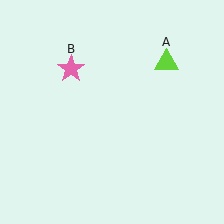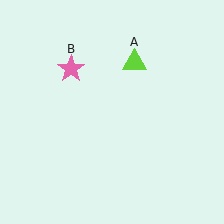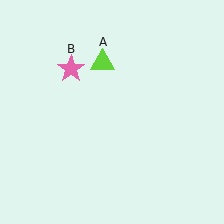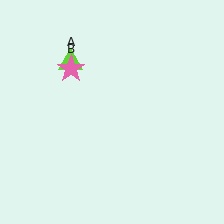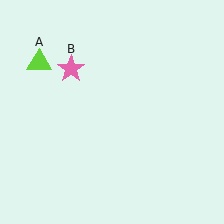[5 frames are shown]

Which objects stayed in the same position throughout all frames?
Pink star (object B) remained stationary.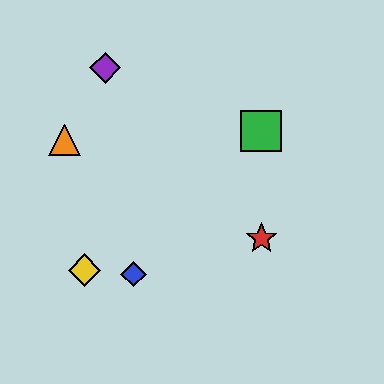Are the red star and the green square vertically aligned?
Yes, both are at x≈261.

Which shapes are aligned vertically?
The red star, the green square are aligned vertically.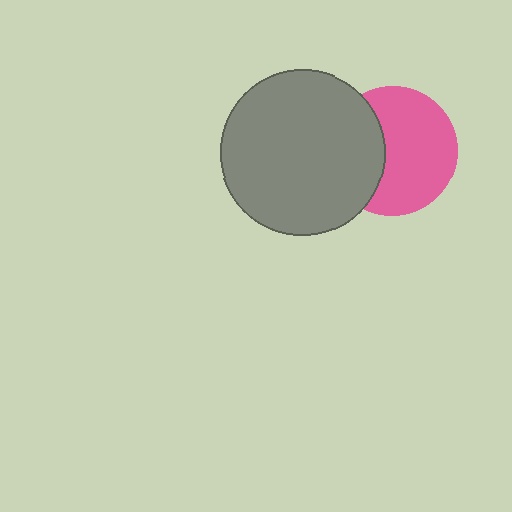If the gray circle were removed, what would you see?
You would see the complete pink circle.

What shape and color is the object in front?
The object in front is a gray circle.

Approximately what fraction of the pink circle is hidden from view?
Roughly 35% of the pink circle is hidden behind the gray circle.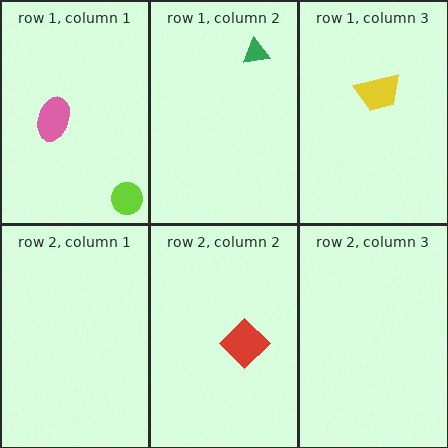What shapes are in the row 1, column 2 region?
The green triangle.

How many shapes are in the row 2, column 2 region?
1.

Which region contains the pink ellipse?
The row 1, column 1 region.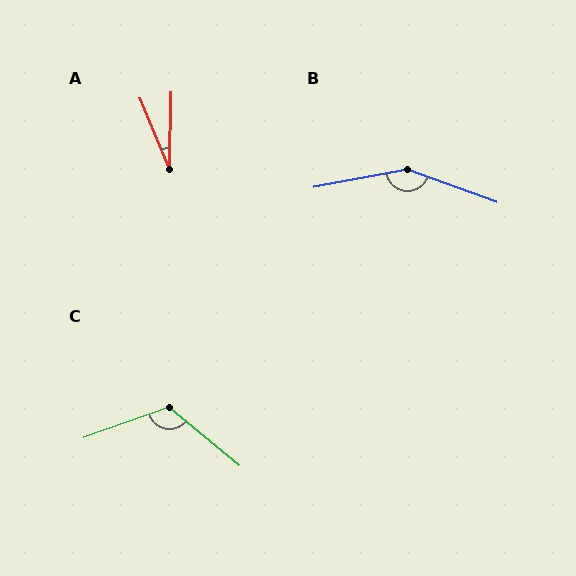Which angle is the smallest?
A, at approximately 24 degrees.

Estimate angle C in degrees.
Approximately 121 degrees.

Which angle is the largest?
B, at approximately 150 degrees.